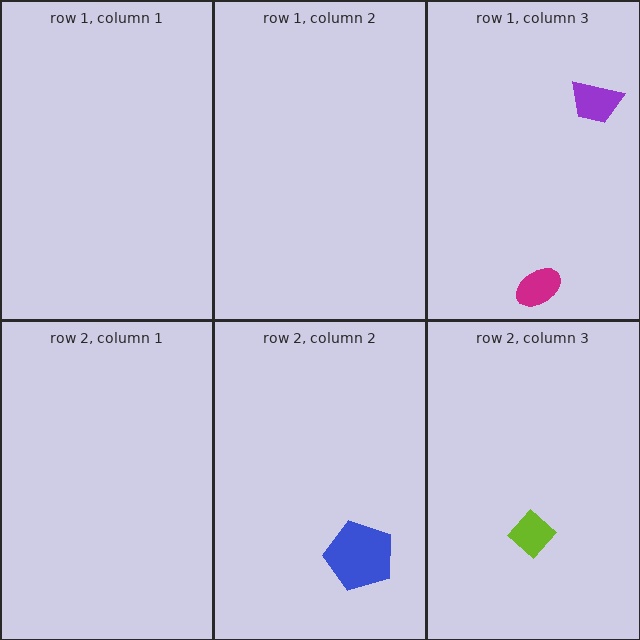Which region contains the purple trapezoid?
The row 1, column 3 region.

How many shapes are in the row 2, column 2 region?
1.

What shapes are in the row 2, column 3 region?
The lime diamond.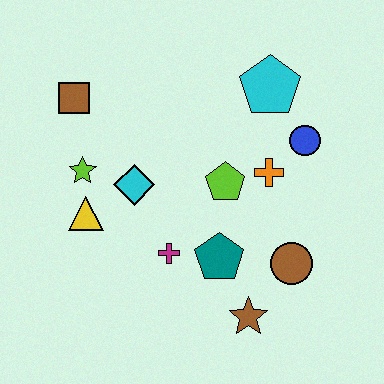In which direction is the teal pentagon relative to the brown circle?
The teal pentagon is to the left of the brown circle.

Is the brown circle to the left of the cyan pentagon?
No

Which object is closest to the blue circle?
The orange cross is closest to the blue circle.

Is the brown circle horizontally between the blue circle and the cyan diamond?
Yes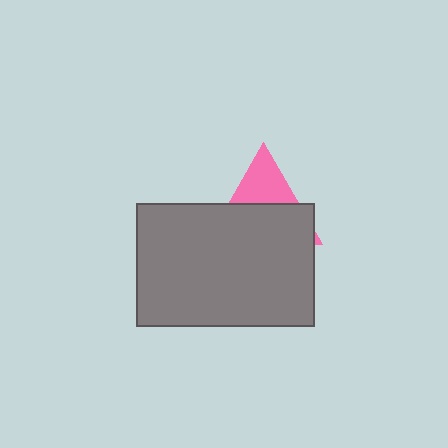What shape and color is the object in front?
The object in front is a gray rectangle.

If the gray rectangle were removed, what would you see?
You would see the complete pink triangle.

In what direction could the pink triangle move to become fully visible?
The pink triangle could move up. That would shift it out from behind the gray rectangle entirely.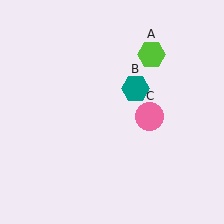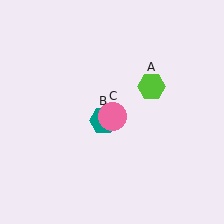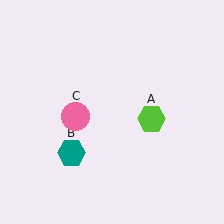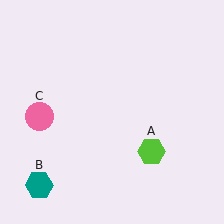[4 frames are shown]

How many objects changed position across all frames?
3 objects changed position: lime hexagon (object A), teal hexagon (object B), pink circle (object C).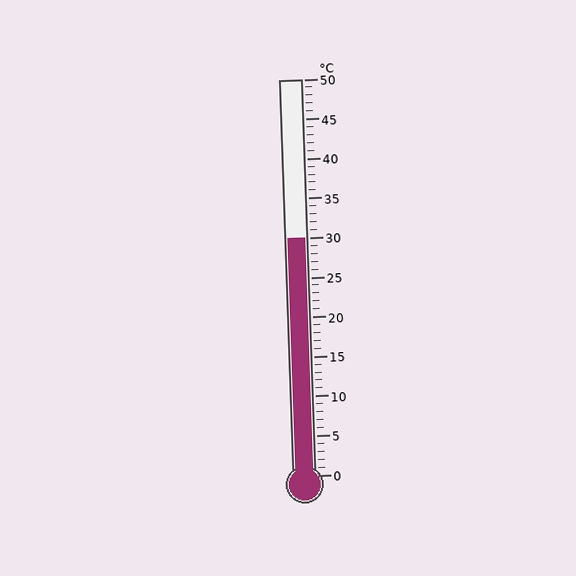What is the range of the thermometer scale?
The thermometer scale ranges from 0°C to 50°C.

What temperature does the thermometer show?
The thermometer shows approximately 30°C.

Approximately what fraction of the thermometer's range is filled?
The thermometer is filled to approximately 60% of its range.